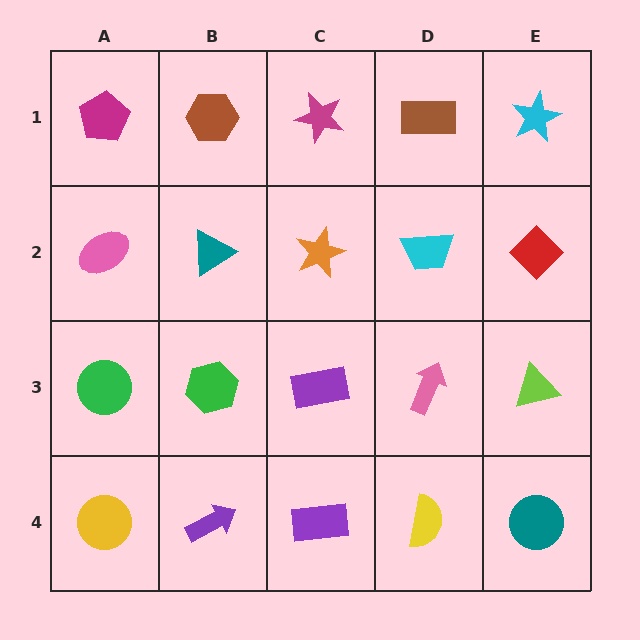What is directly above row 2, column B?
A brown hexagon.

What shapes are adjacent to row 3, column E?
A red diamond (row 2, column E), a teal circle (row 4, column E), a pink arrow (row 3, column D).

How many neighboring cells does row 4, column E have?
2.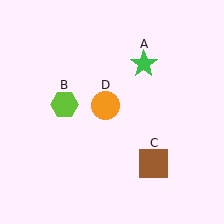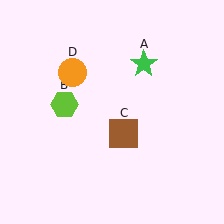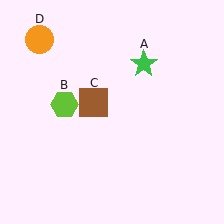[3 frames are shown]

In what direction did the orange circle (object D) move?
The orange circle (object D) moved up and to the left.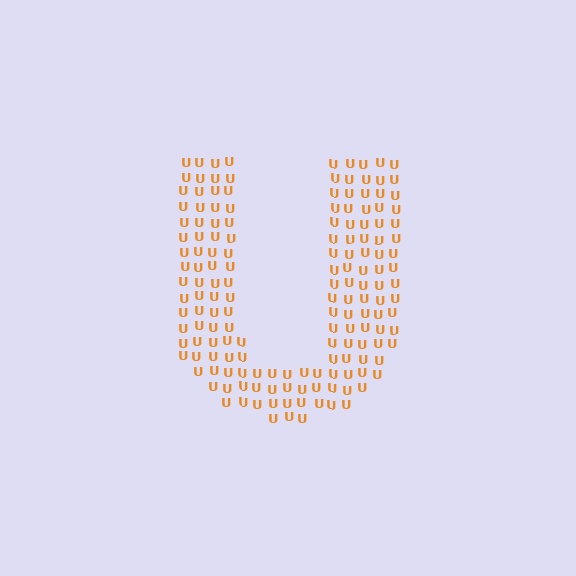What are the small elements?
The small elements are letter U's.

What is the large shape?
The large shape is the letter U.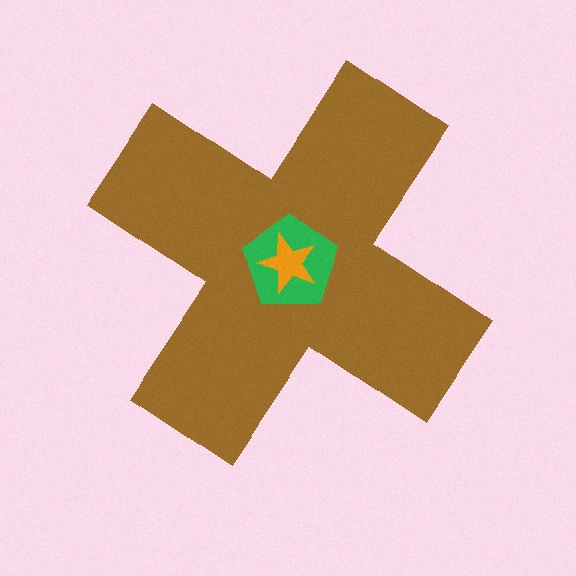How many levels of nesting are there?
3.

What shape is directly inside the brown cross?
The green pentagon.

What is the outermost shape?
The brown cross.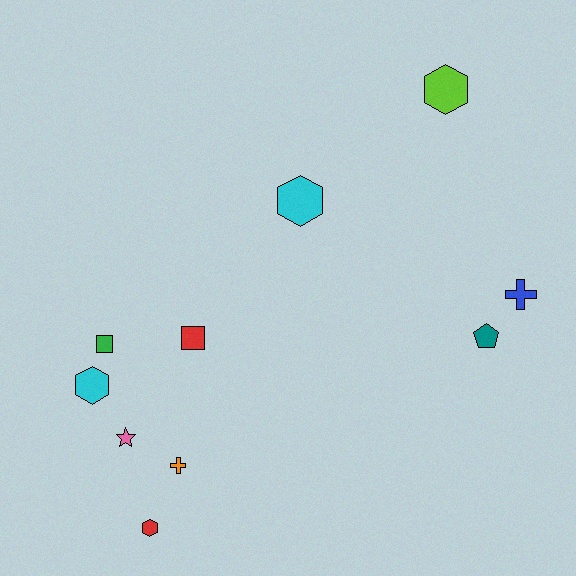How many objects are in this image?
There are 10 objects.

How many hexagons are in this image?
There are 4 hexagons.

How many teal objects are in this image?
There is 1 teal object.